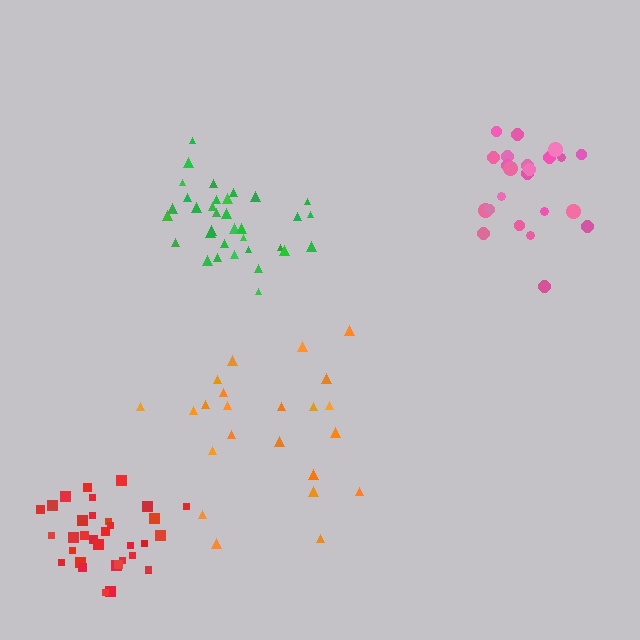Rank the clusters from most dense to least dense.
red, green, pink, orange.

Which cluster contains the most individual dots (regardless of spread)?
Green (34).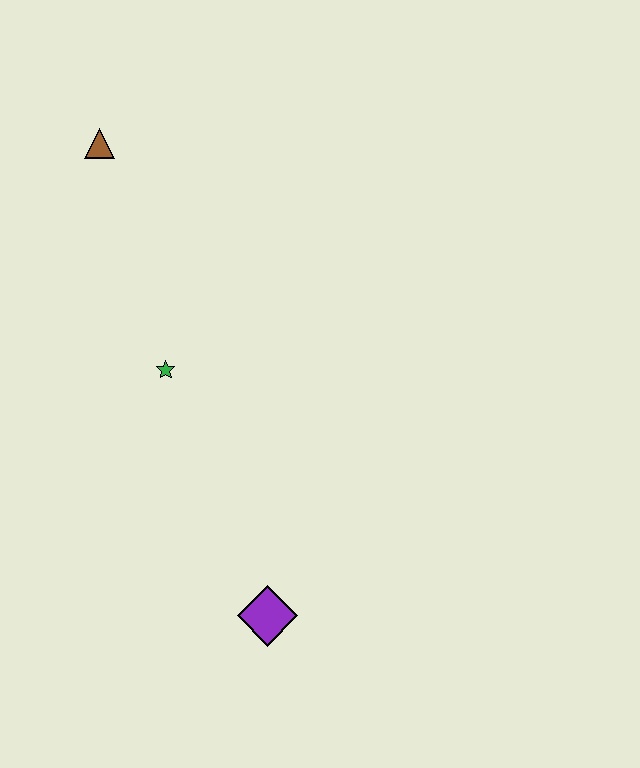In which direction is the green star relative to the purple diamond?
The green star is above the purple diamond.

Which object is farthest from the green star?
The purple diamond is farthest from the green star.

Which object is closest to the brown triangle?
The green star is closest to the brown triangle.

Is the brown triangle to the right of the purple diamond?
No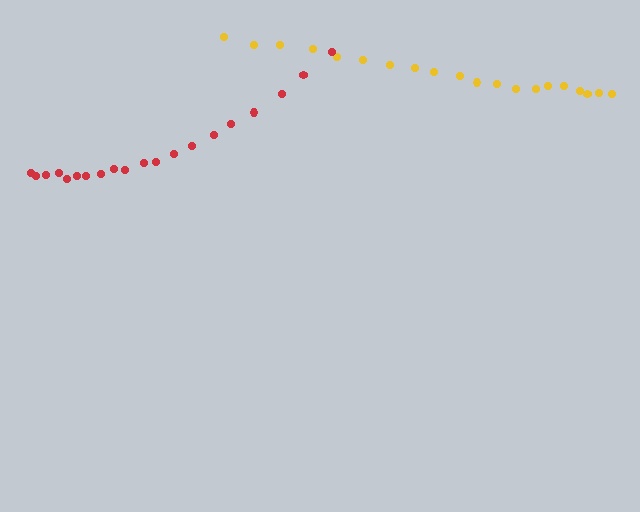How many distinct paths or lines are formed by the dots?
There are 2 distinct paths.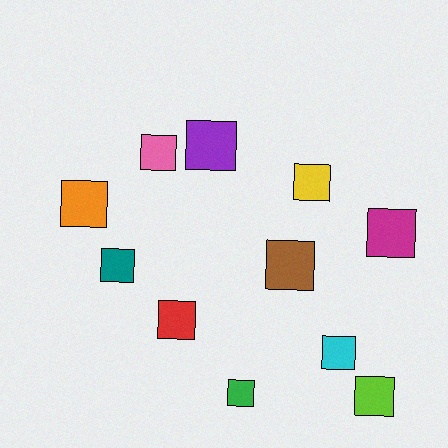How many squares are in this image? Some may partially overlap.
There are 11 squares.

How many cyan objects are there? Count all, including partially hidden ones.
There is 1 cyan object.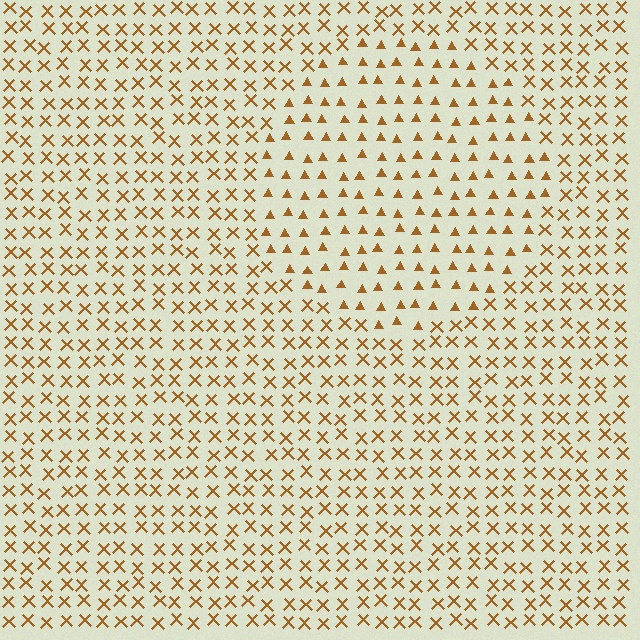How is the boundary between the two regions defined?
The boundary is defined by a change in element shape: triangles inside vs. X marks outside. All elements share the same color and spacing.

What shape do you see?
I see a circle.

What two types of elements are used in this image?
The image uses triangles inside the circle region and X marks outside it.